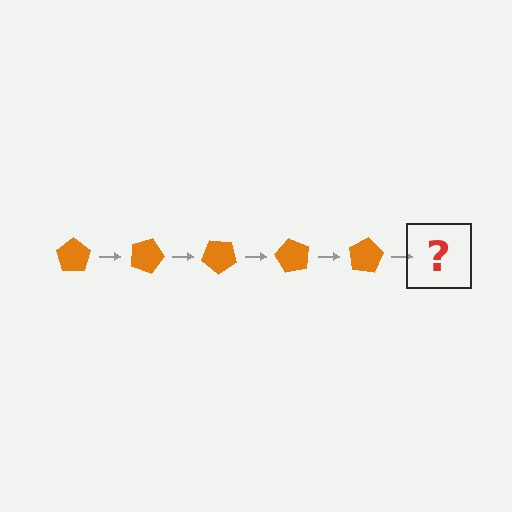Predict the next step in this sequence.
The next step is an orange pentagon rotated 100 degrees.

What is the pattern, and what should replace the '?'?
The pattern is that the pentagon rotates 20 degrees each step. The '?' should be an orange pentagon rotated 100 degrees.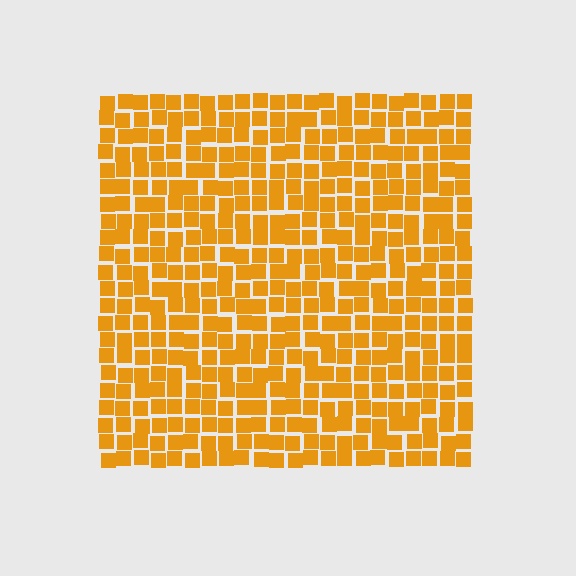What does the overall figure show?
The overall figure shows a square.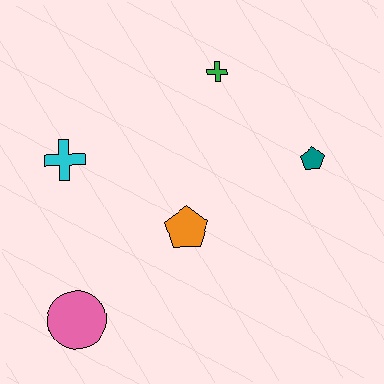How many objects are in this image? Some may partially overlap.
There are 5 objects.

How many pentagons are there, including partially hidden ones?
There are 2 pentagons.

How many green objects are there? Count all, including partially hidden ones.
There is 1 green object.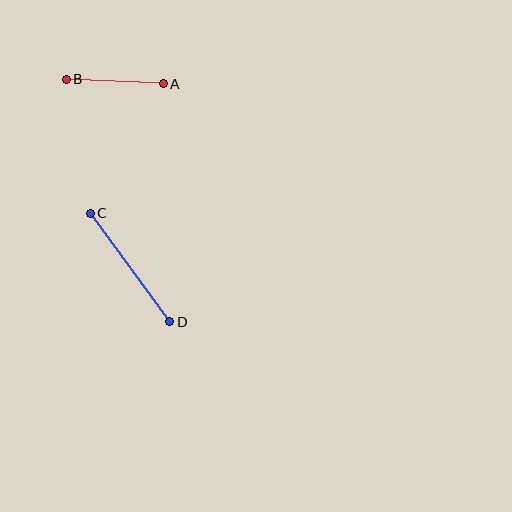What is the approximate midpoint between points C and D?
The midpoint is at approximately (130, 267) pixels.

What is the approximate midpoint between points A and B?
The midpoint is at approximately (115, 81) pixels.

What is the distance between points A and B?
The distance is approximately 97 pixels.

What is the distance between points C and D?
The distance is approximately 135 pixels.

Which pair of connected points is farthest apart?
Points C and D are farthest apart.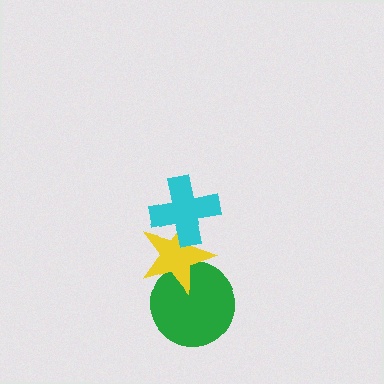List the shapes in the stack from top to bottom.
From top to bottom: the cyan cross, the yellow star, the green circle.